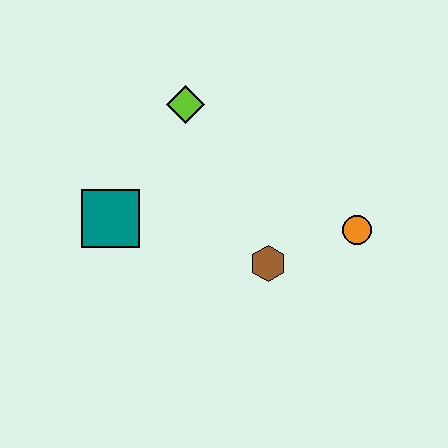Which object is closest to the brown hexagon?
The orange circle is closest to the brown hexagon.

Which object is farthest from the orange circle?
The teal square is farthest from the orange circle.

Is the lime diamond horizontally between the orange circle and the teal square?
Yes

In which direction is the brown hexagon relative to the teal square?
The brown hexagon is to the right of the teal square.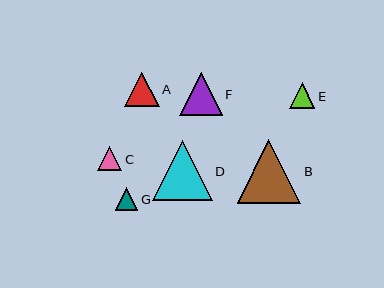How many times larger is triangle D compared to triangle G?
Triangle D is approximately 2.7 times the size of triangle G.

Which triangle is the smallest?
Triangle G is the smallest with a size of approximately 22 pixels.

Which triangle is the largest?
Triangle B is the largest with a size of approximately 64 pixels.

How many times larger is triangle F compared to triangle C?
Triangle F is approximately 1.7 times the size of triangle C.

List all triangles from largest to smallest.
From largest to smallest: B, D, F, A, E, C, G.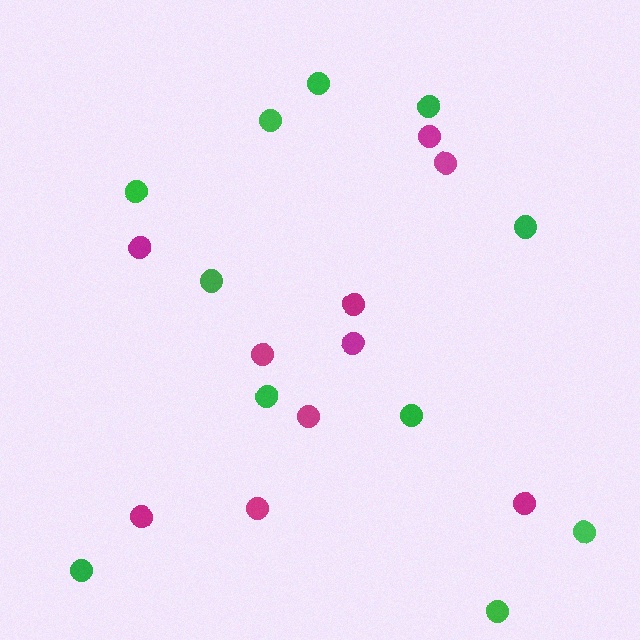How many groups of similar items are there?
There are 2 groups: one group of green circles (11) and one group of magenta circles (10).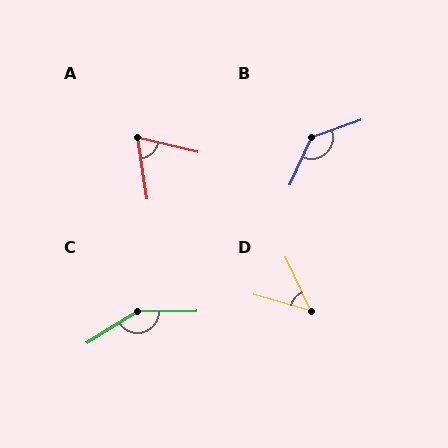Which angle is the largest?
C, at approximately 149 degrees.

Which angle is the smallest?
D, at approximately 49 degrees.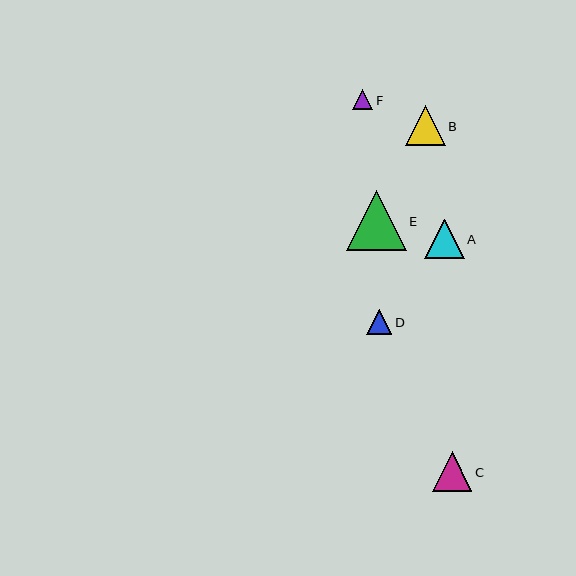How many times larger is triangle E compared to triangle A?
Triangle E is approximately 1.5 times the size of triangle A.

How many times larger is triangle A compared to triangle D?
Triangle A is approximately 1.6 times the size of triangle D.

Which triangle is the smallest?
Triangle F is the smallest with a size of approximately 20 pixels.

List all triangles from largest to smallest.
From largest to smallest: E, B, C, A, D, F.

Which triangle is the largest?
Triangle E is the largest with a size of approximately 60 pixels.